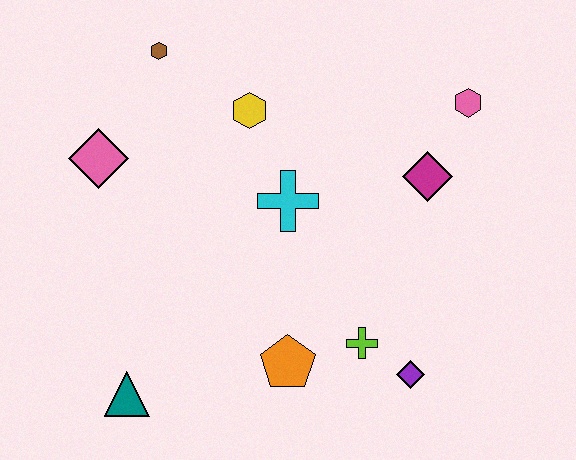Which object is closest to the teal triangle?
The orange pentagon is closest to the teal triangle.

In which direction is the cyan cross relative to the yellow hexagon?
The cyan cross is below the yellow hexagon.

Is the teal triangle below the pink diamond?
Yes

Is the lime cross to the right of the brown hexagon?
Yes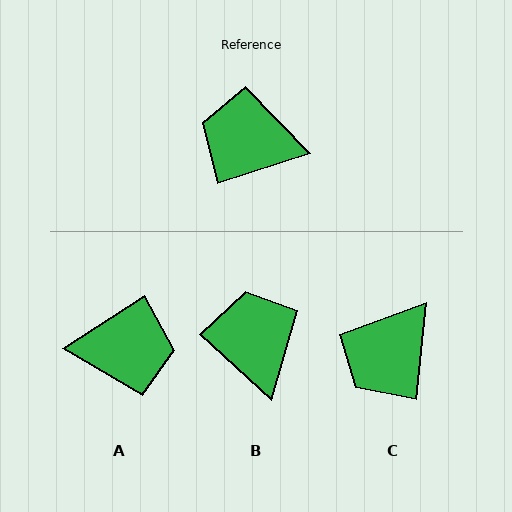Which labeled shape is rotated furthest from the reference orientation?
A, about 164 degrees away.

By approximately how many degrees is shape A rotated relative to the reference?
Approximately 164 degrees clockwise.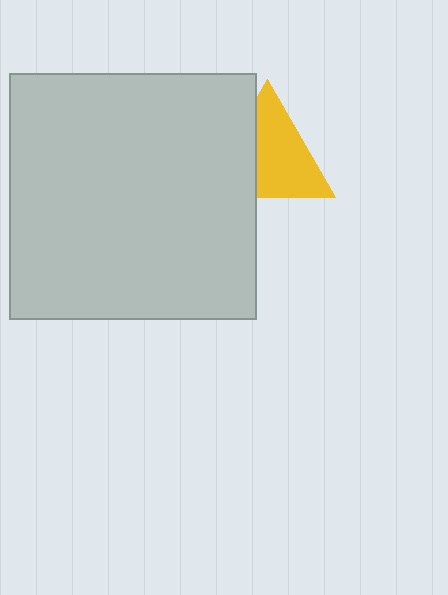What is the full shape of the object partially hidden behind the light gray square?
The partially hidden object is a yellow triangle.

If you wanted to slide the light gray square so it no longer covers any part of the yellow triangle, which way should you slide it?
Slide it left — that is the most direct way to separate the two shapes.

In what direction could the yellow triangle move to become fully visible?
The yellow triangle could move right. That would shift it out from behind the light gray square entirely.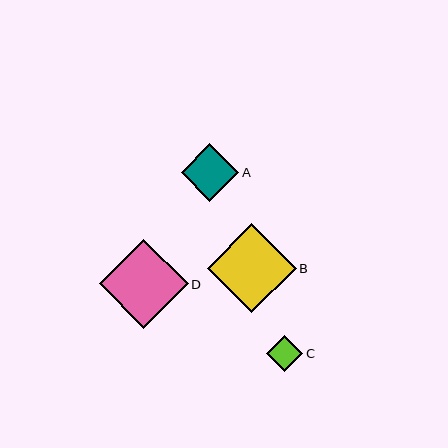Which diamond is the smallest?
Diamond C is the smallest with a size of approximately 36 pixels.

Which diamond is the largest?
Diamond B is the largest with a size of approximately 89 pixels.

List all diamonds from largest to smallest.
From largest to smallest: B, D, A, C.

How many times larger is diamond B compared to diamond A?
Diamond B is approximately 1.6 times the size of diamond A.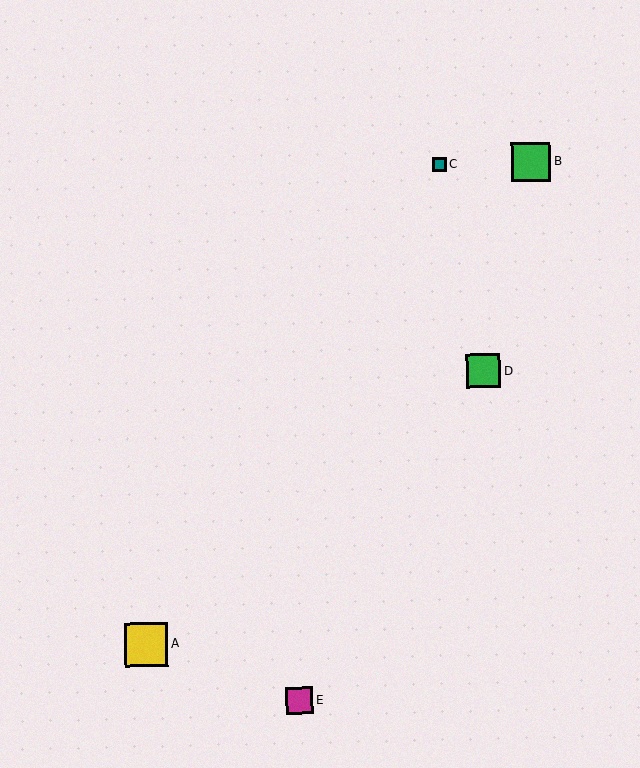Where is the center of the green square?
The center of the green square is at (483, 371).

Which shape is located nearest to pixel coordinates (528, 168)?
The green square (labeled B) at (531, 162) is nearest to that location.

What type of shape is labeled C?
Shape C is a teal square.